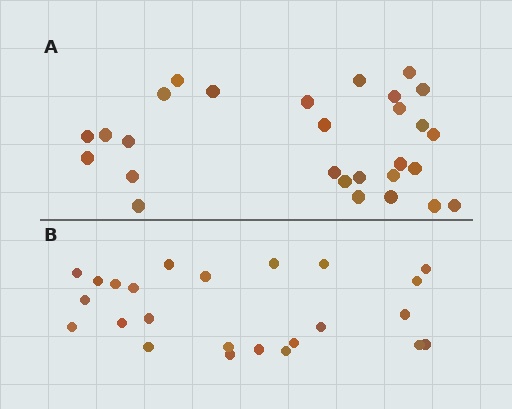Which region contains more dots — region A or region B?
Region A (the top region) has more dots.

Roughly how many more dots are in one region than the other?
Region A has about 4 more dots than region B.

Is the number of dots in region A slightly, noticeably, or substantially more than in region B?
Region A has only slightly more — the two regions are fairly close. The ratio is roughly 1.2 to 1.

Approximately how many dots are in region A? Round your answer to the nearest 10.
About 30 dots. (The exact count is 28, which rounds to 30.)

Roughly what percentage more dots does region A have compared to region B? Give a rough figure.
About 15% more.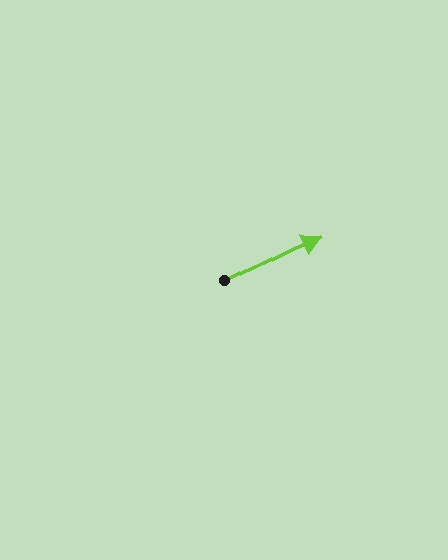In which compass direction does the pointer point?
Northeast.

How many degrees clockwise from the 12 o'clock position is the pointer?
Approximately 64 degrees.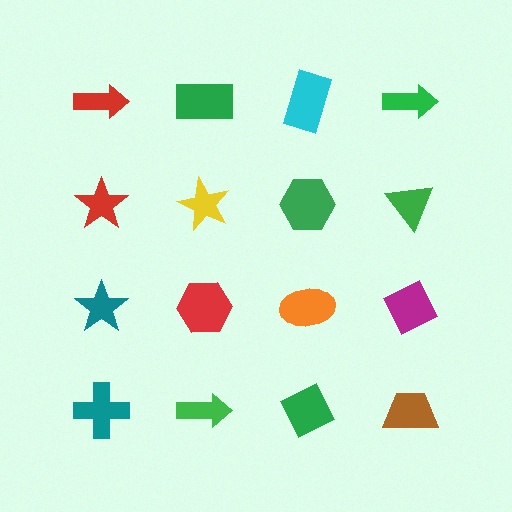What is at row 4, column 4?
A brown trapezoid.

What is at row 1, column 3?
A cyan rectangle.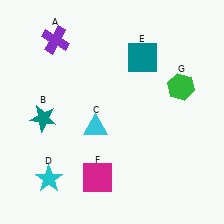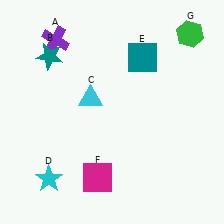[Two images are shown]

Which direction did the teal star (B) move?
The teal star (B) moved up.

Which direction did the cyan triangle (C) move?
The cyan triangle (C) moved up.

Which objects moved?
The objects that moved are: the teal star (B), the cyan triangle (C), the green hexagon (G).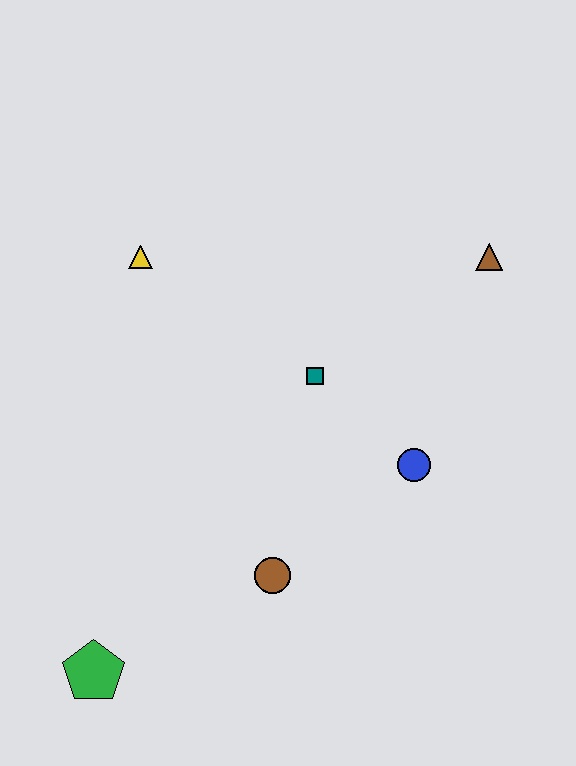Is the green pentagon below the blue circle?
Yes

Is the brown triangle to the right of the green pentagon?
Yes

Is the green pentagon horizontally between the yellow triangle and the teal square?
No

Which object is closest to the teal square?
The blue circle is closest to the teal square.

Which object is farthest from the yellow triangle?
The green pentagon is farthest from the yellow triangle.